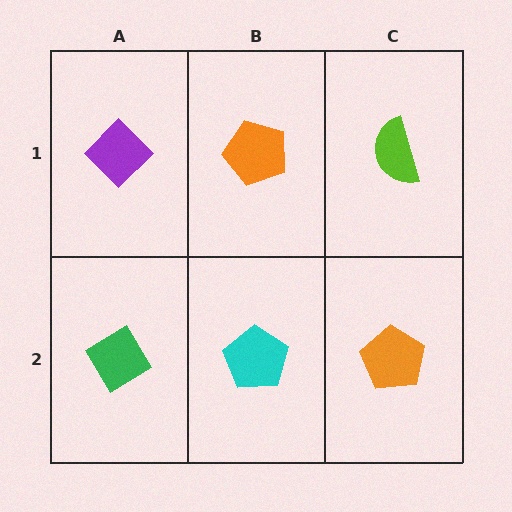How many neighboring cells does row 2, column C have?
2.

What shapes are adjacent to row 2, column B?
An orange pentagon (row 1, column B), a green diamond (row 2, column A), an orange pentagon (row 2, column C).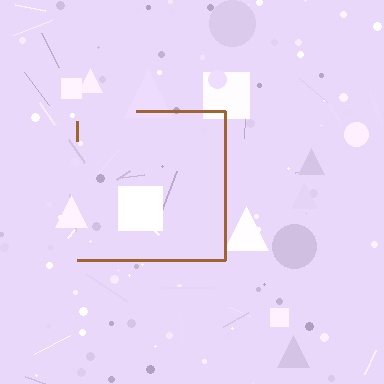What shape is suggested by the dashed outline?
The dashed outline suggests a square.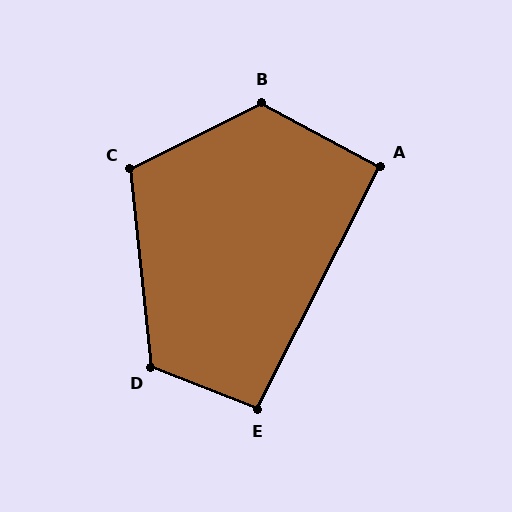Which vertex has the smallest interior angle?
A, at approximately 91 degrees.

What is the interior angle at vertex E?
Approximately 96 degrees (obtuse).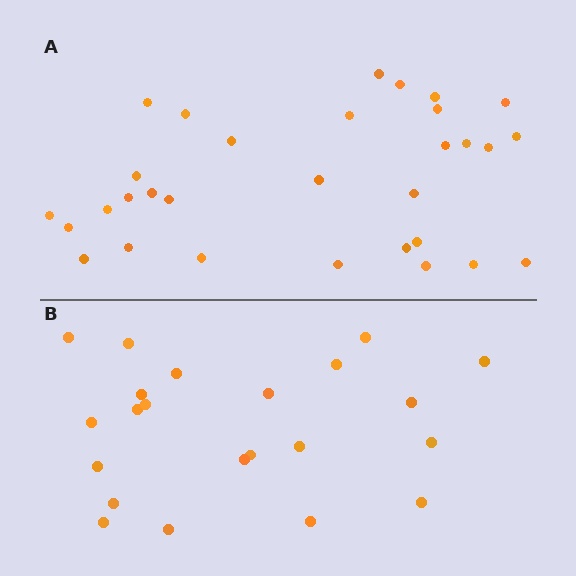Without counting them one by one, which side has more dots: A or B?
Region A (the top region) has more dots.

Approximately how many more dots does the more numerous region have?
Region A has roughly 8 or so more dots than region B.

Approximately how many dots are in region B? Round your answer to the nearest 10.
About 20 dots. (The exact count is 22, which rounds to 20.)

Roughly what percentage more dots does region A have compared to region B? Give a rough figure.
About 40% more.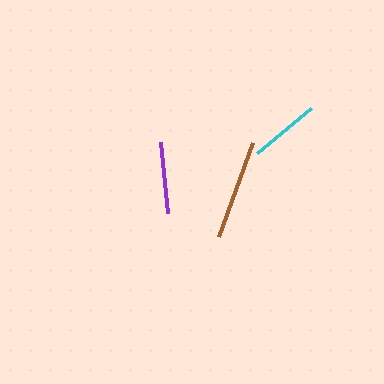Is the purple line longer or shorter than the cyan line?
The purple line is longer than the cyan line.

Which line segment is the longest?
The brown line is the longest at approximately 99 pixels.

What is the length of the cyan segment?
The cyan segment is approximately 71 pixels long.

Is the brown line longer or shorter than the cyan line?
The brown line is longer than the cyan line.